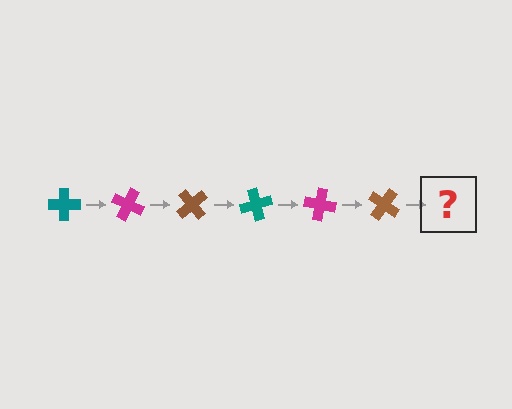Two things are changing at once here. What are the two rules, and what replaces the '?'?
The two rules are that it rotates 25 degrees each step and the color cycles through teal, magenta, and brown. The '?' should be a teal cross, rotated 150 degrees from the start.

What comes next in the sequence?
The next element should be a teal cross, rotated 150 degrees from the start.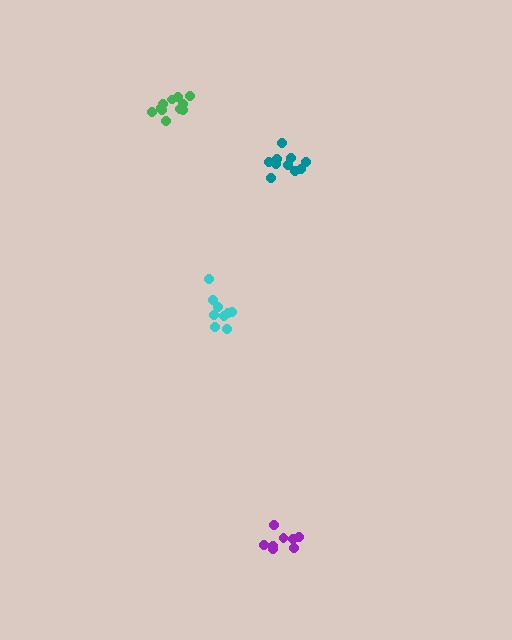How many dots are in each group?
Group 1: 11 dots, Group 2: 9 dots, Group 3: 10 dots, Group 4: 8 dots (38 total).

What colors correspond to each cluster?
The clusters are colored: green, cyan, teal, purple.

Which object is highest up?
The green cluster is topmost.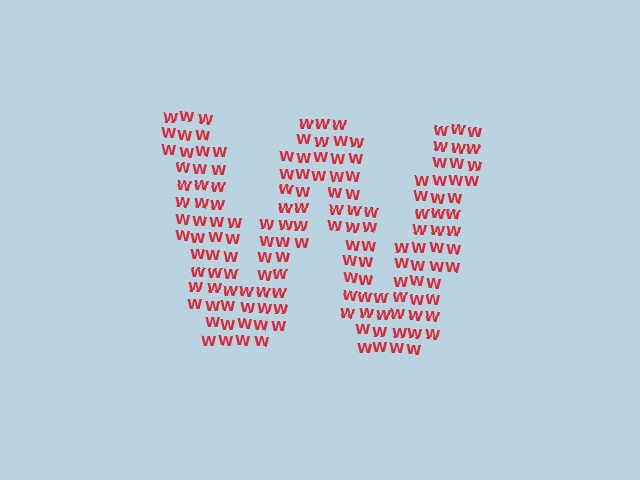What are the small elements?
The small elements are letter W's.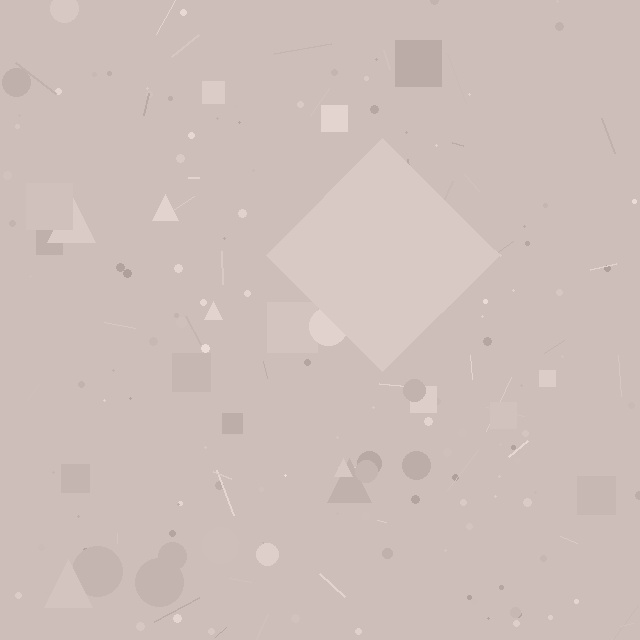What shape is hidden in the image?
A diamond is hidden in the image.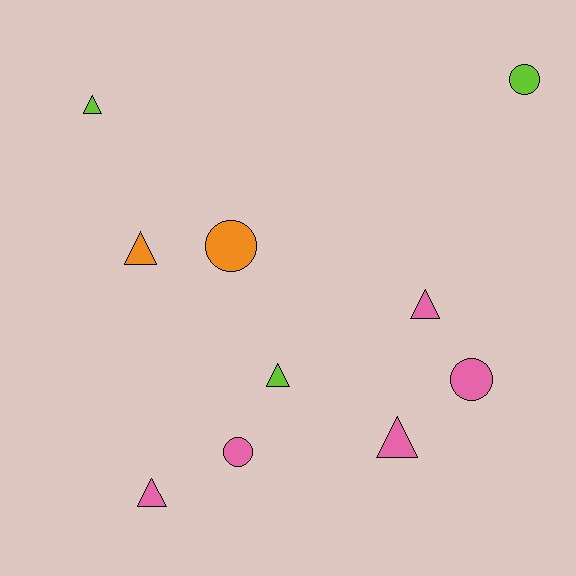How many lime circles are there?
There is 1 lime circle.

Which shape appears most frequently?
Triangle, with 6 objects.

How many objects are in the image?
There are 10 objects.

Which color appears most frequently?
Pink, with 5 objects.